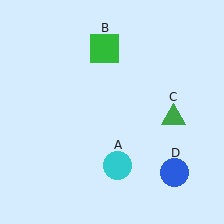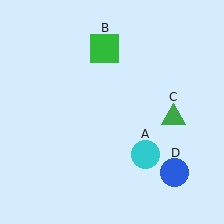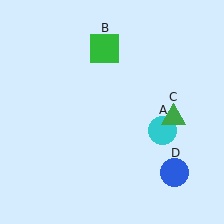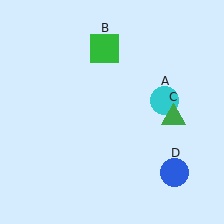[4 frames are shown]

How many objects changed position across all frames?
1 object changed position: cyan circle (object A).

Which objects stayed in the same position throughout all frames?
Green square (object B) and green triangle (object C) and blue circle (object D) remained stationary.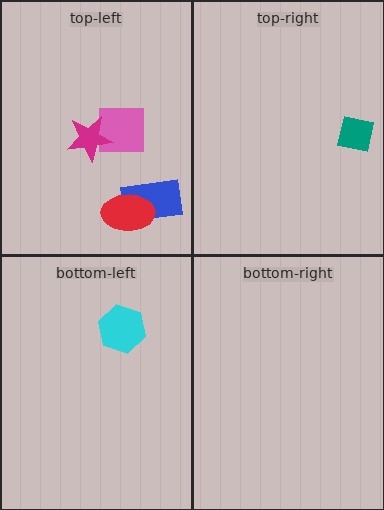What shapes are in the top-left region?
The pink square, the blue rectangle, the magenta star, the red ellipse.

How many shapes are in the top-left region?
4.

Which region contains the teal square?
The top-right region.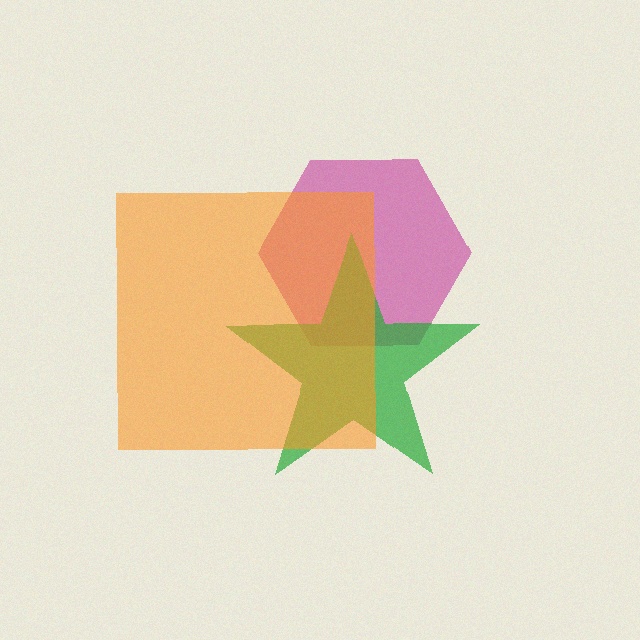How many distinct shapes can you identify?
There are 3 distinct shapes: a magenta hexagon, a green star, an orange square.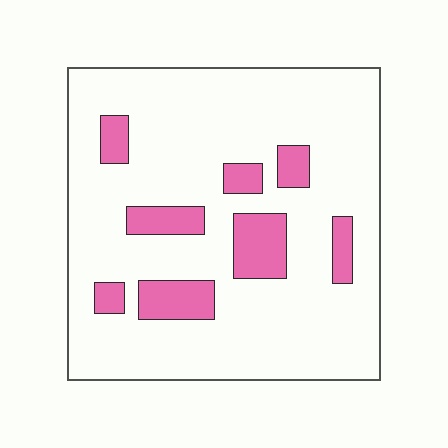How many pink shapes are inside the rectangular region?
8.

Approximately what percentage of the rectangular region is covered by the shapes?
Approximately 15%.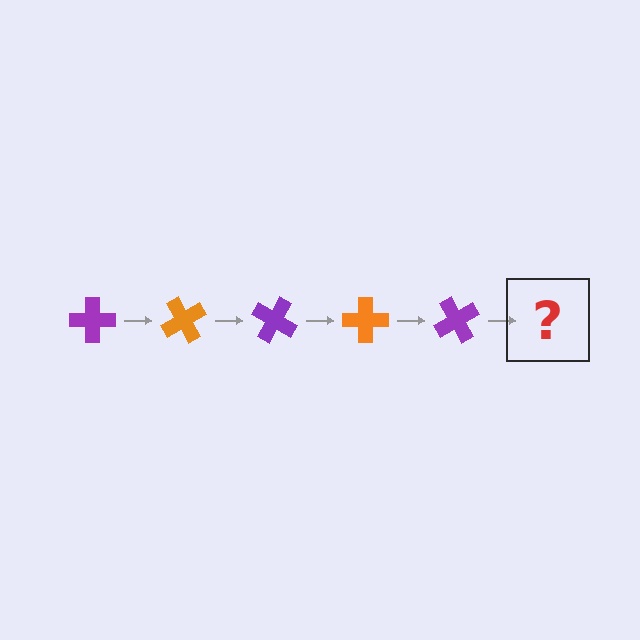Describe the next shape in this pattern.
It should be an orange cross, rotated 300 degrees from the start.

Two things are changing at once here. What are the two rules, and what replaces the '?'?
The two rules are that it rotates 60 degrees each step and the color cycles through purple and orange. The '?' should be an orange cross, rotated 300 degrees from the start.